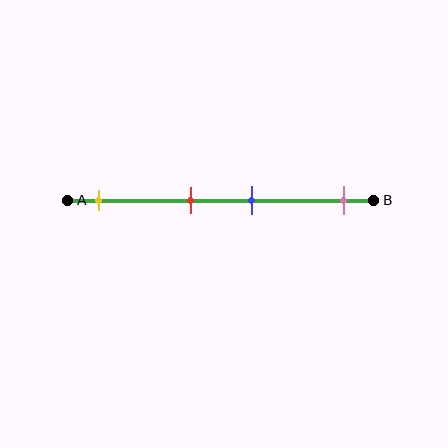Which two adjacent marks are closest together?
The red and blue marks are the closest adjacent pair.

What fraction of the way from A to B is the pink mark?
The pink mark is approximately 90% (0.9) of the way from A to B.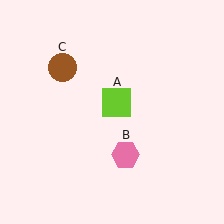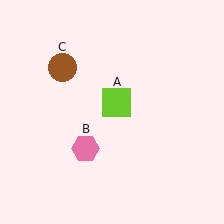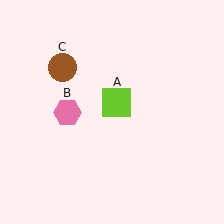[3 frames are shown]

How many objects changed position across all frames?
1 object changed position: pink hexagon (object B).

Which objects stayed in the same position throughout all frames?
Lime square (object A) and brown circle (object C) remained stationary.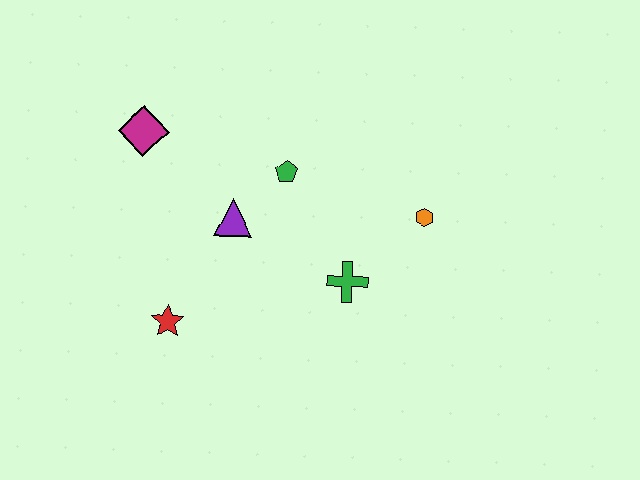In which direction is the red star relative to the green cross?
The red star is to the left of the green cross.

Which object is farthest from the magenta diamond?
The orange hexagon is farthest from the magenta diamond.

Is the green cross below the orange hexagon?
Yes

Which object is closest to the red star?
The purple triangle is closest to the red star.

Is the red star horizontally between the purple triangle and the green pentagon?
No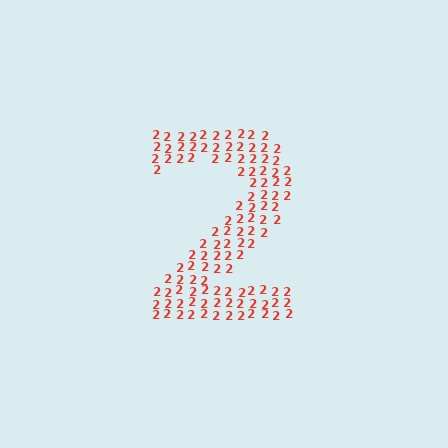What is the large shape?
The large shape is the digit 2.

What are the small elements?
The small elements are digit 2's.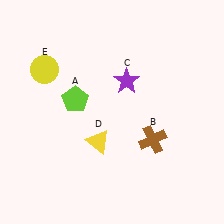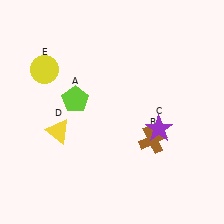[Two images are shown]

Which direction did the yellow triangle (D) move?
The yellow triangle (D) moved left.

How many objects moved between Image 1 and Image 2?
2 objects moved between the two images.